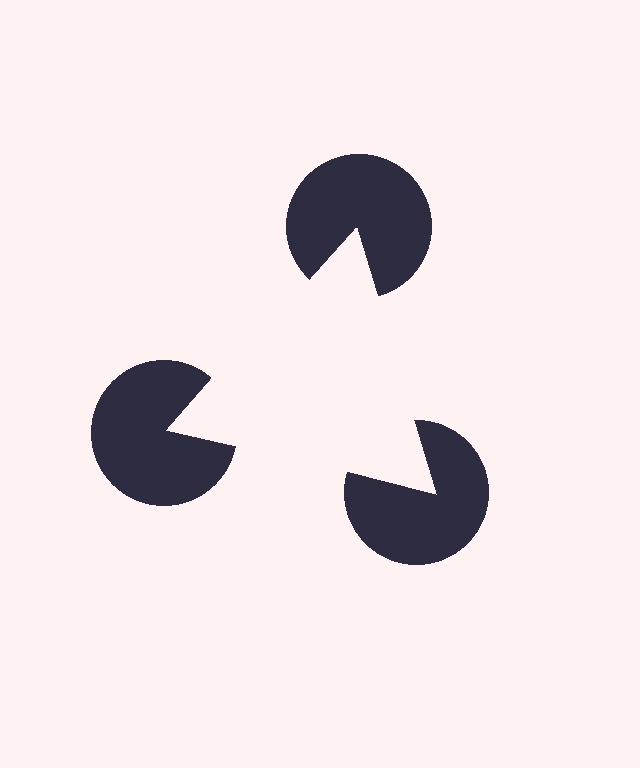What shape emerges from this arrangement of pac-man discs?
An illusory triangle — its edges are inferred from the aligned wedge cuts in the pac-man discs, not physically drawn.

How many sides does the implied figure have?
3 sides.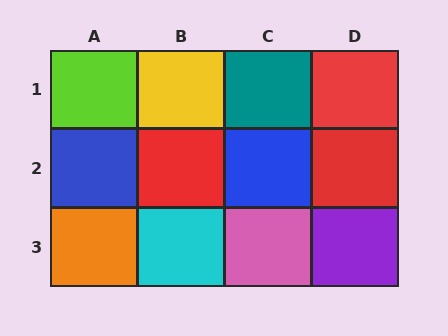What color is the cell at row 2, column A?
Blue.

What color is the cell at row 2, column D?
Red.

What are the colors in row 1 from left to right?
Lime, yellow, teal, red.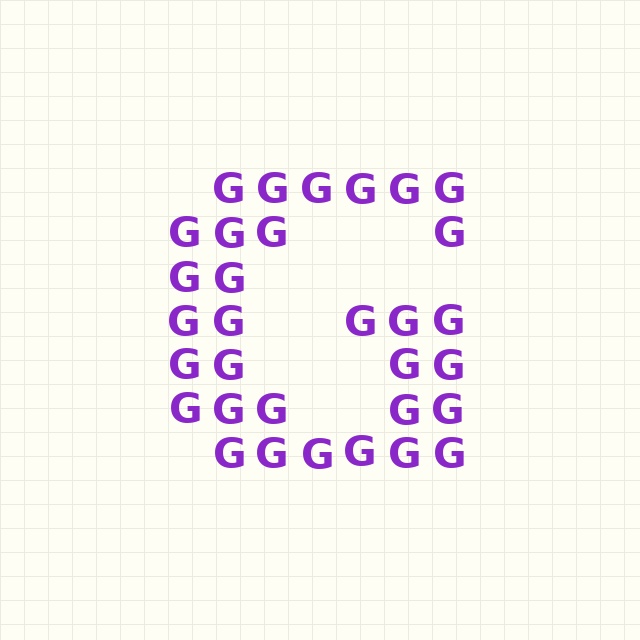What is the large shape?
The large shape is the letter G.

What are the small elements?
The small elements are letter G's.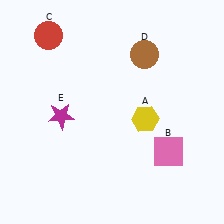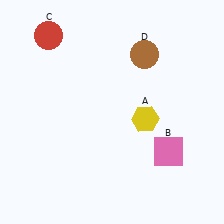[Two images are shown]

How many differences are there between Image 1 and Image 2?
There is 1 difference between the two images.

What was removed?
The magenta star (E) was removed in Image 2.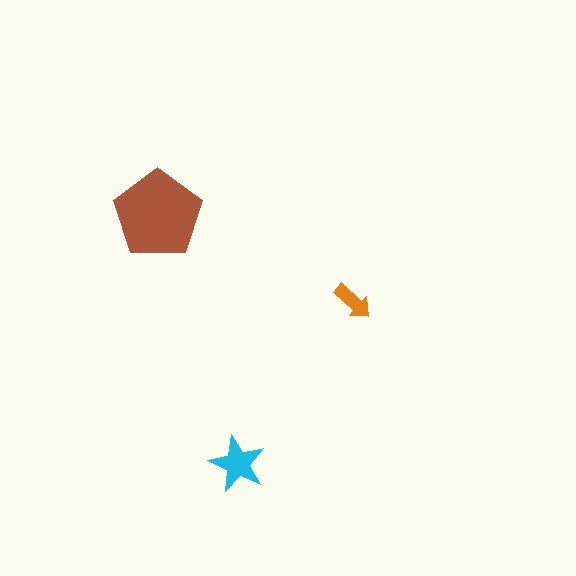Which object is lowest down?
The cyan star is bottommost.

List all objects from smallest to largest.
The orange arrow, the cyan star, the brown pentagon.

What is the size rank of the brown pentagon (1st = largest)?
1st.